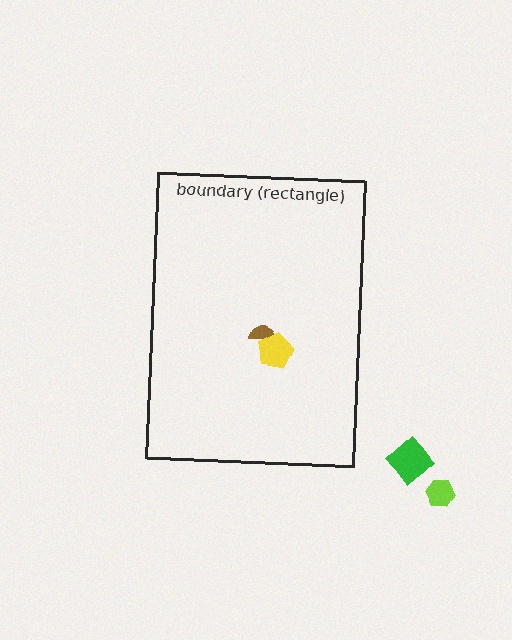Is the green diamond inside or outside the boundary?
Outside.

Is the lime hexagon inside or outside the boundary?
Outside.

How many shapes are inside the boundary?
2 inside, 2 outside.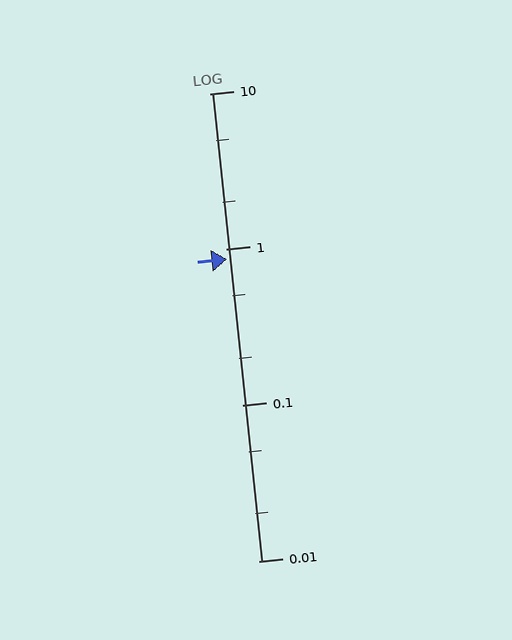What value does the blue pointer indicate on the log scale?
The pointer indicates approximately 0.86.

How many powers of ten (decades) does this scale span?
The scale spans 3 decades, from 0.01 to 10.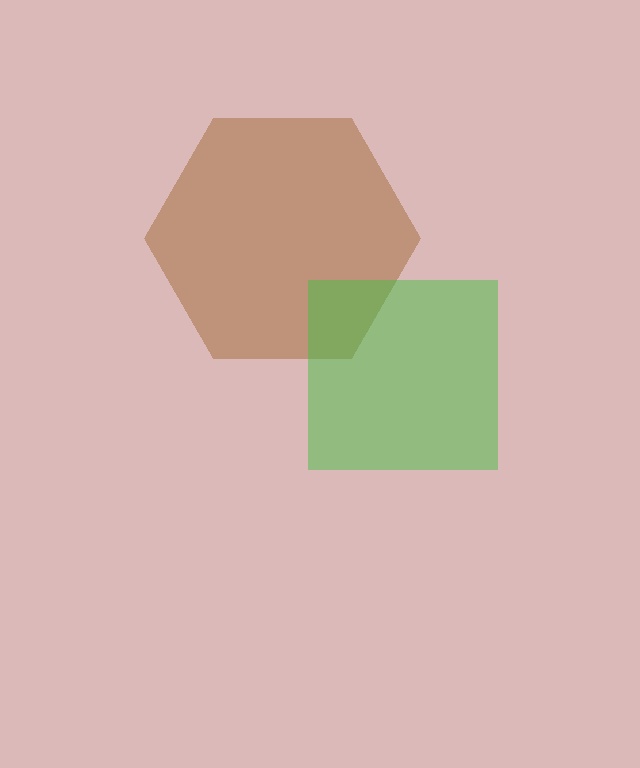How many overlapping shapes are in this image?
There are 2 overlapping shapes in the image.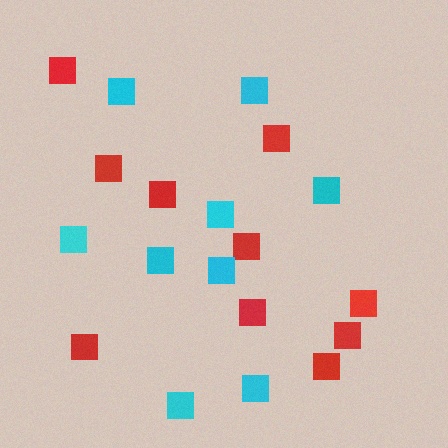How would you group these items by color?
There are 2 groups: one group of red squares (10) and one group of cyan squares (9).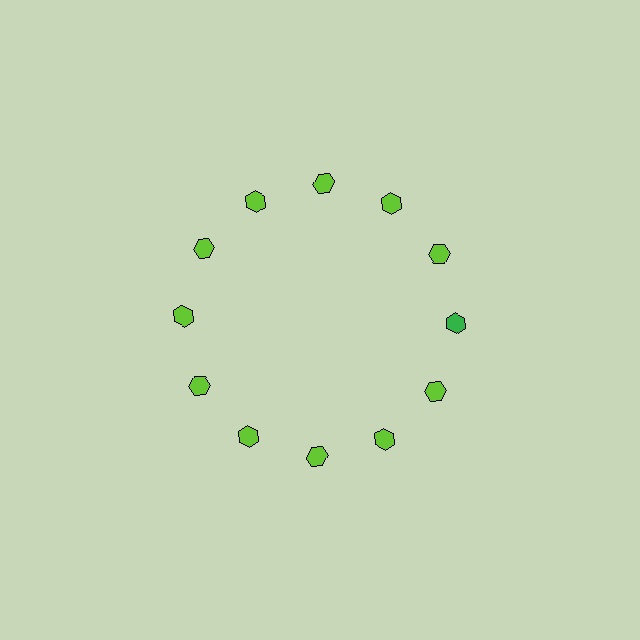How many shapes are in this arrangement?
There are 12 shapes arranged in a ring pattern.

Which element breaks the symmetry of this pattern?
The green hexagon at roughly the 3 o'clock position breaks the symmetry. All other shapes are lime hexagons.